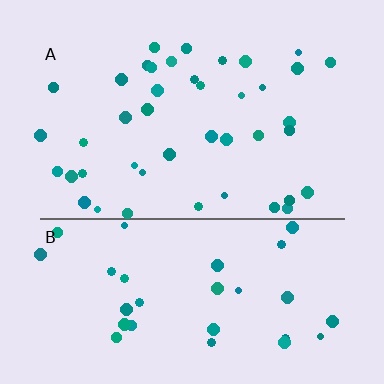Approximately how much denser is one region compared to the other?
Approximately 1.3× — region A over region B.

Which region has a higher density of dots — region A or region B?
A (the top).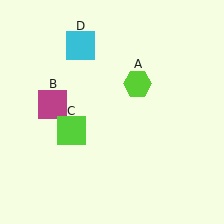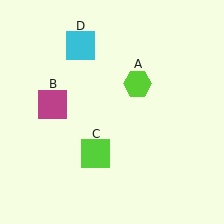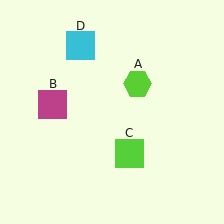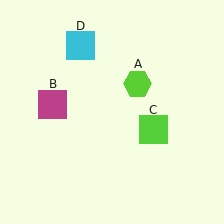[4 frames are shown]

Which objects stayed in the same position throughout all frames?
Lime hexagon (object A) and magenta square (object B) and cyan square (object D) remained stationary.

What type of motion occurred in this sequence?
The lime square (object C) rotated counterclockwise around the center of the scene.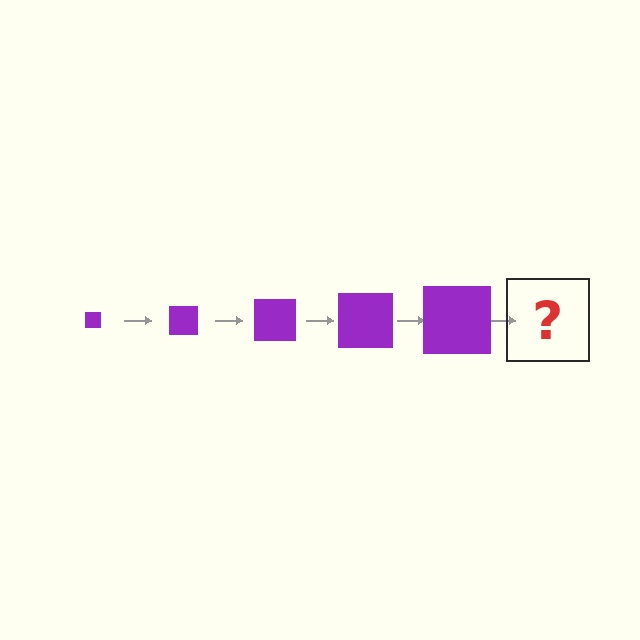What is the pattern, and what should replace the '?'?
The pattern is that the square gets progressively larger each step. The '?' should be a purple square, larger than the previous one.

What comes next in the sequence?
The next element should be a purple square, larger than the previous one.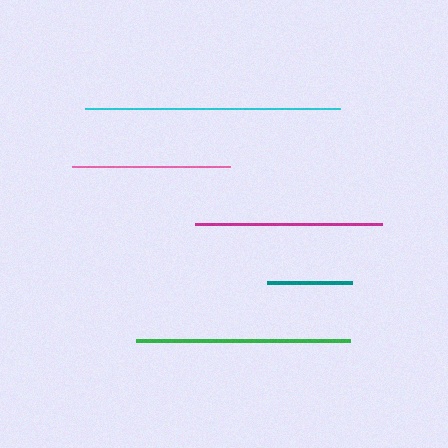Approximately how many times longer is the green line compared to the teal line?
The green line is approximately 2.5 times the length of the teal line.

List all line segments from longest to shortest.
From longest to shortest: cyan, green, magenta, pink, teal.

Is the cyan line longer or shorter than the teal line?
The cyan line is longer than the teal line.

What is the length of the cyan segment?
The cyan segment is approximately 255 pixels long.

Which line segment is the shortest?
The teal line is the shortest at approximately 85 pixels.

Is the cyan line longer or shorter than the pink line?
The cyan line is longer than the pink line.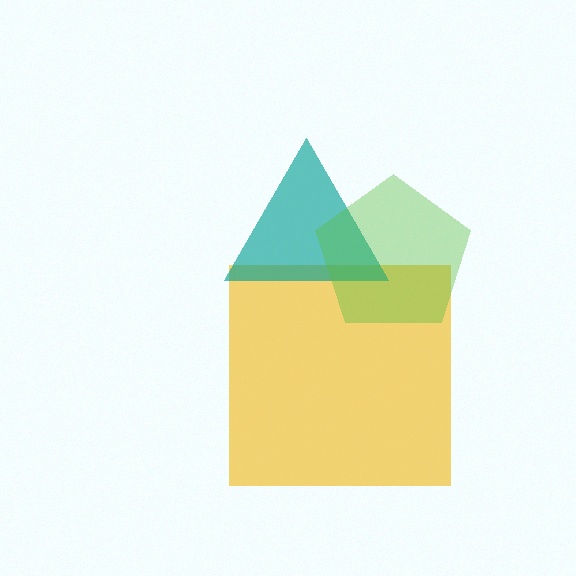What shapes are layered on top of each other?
The layered shapes are: a yellow square, a teal triangle, a lime pentagon.